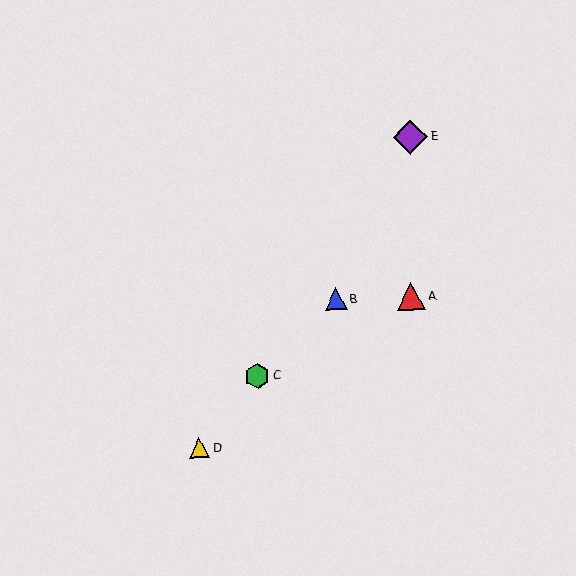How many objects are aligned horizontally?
2 objects (A, B) are aligned horizontally.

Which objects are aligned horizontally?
Objects A, B are aligned horizontally.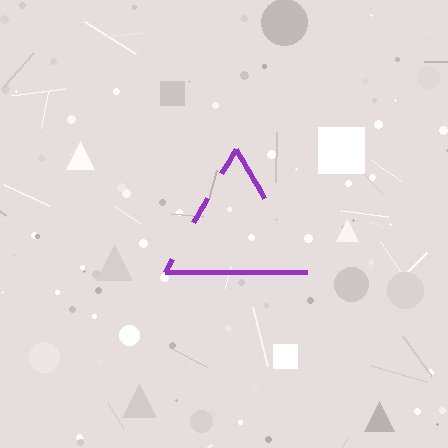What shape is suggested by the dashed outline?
The dashed outline suggests a triangle.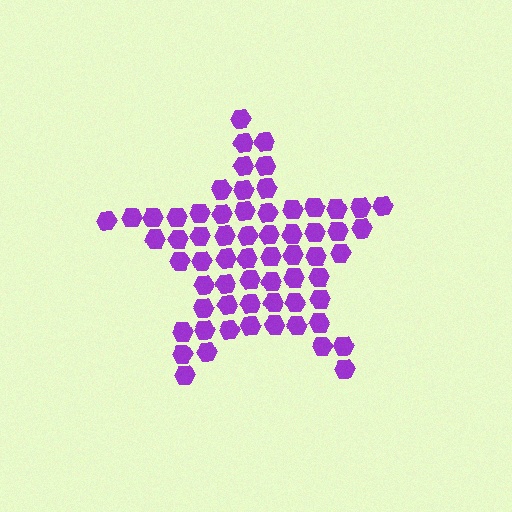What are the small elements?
The small elements are hexagons.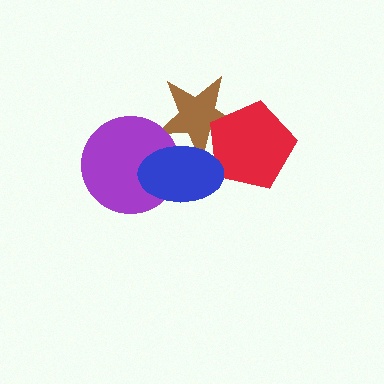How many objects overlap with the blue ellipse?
3 objects overlap with the blue ellipse.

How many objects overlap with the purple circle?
2 objects overlap with the purple circle.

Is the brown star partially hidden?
Yes, it is partially covered by another shape.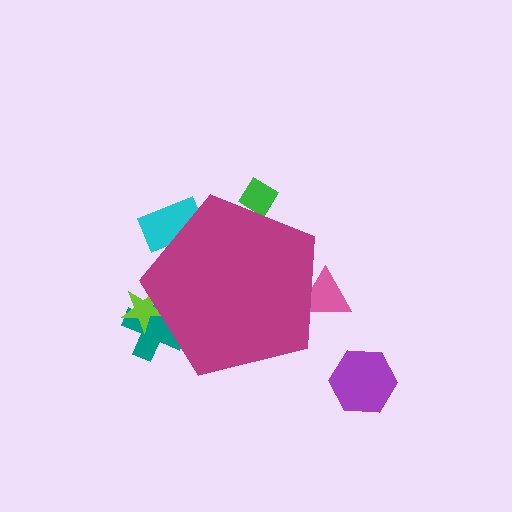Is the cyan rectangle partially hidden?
Yes, the cyan rectangle is partially hidden behind the magenta pentagon.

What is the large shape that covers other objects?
A magenta pentagon.